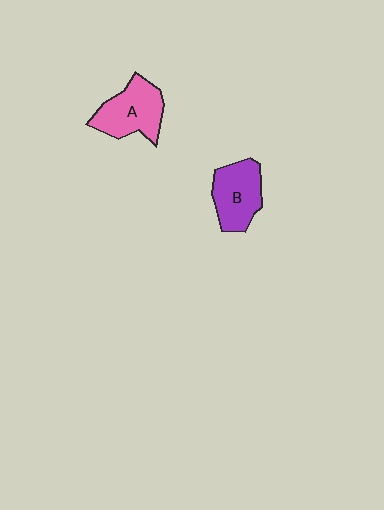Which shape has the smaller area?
Shape B (purple).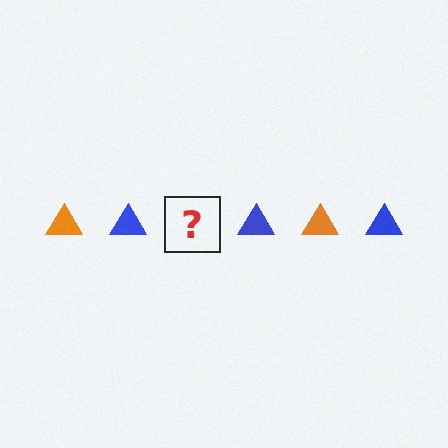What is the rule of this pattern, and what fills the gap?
The rule is that the pattern cycles through orange, blue triangles. The gap should be filled with an orange triangle.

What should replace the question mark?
The question mark should be replaced with an orange triangle.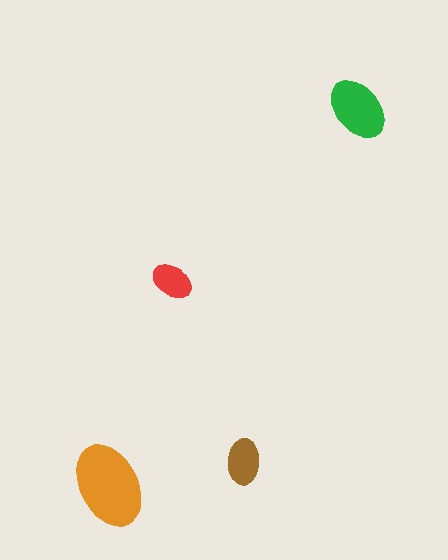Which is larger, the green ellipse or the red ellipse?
The green one.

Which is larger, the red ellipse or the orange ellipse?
The orange one.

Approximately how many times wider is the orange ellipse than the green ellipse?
About 1.5 times wider.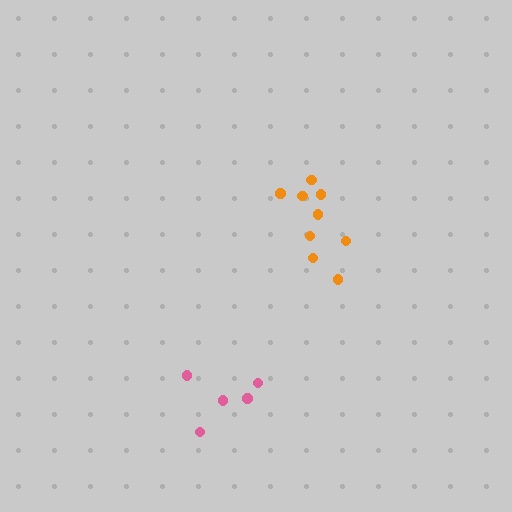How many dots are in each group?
Group 1: 9 dots, Group 2: 5 dots (14 total).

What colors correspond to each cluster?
The clusters are colored: orange, pink.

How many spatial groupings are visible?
There are 2 spatial groupings.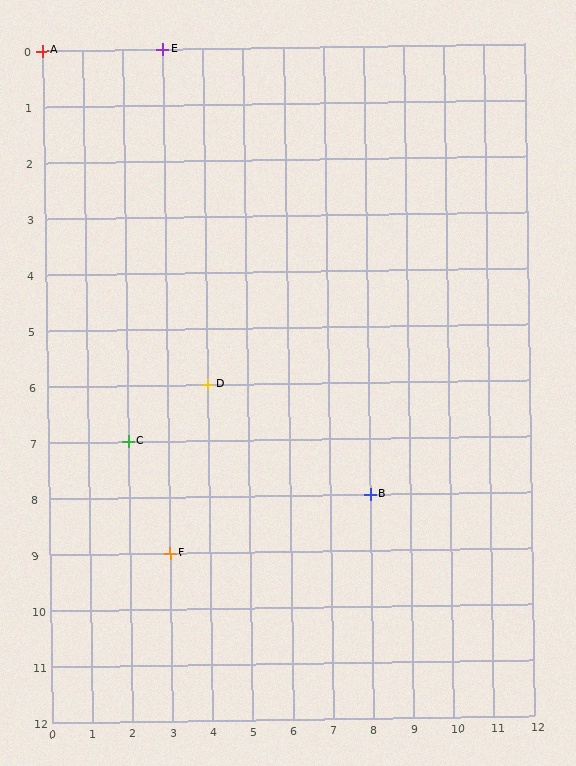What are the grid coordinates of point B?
Point B is at grid coordinates (8, 8).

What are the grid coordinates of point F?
Point F is at grid coordinates (3, 9).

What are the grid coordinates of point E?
Point E is at grid coordinates (3, 0).